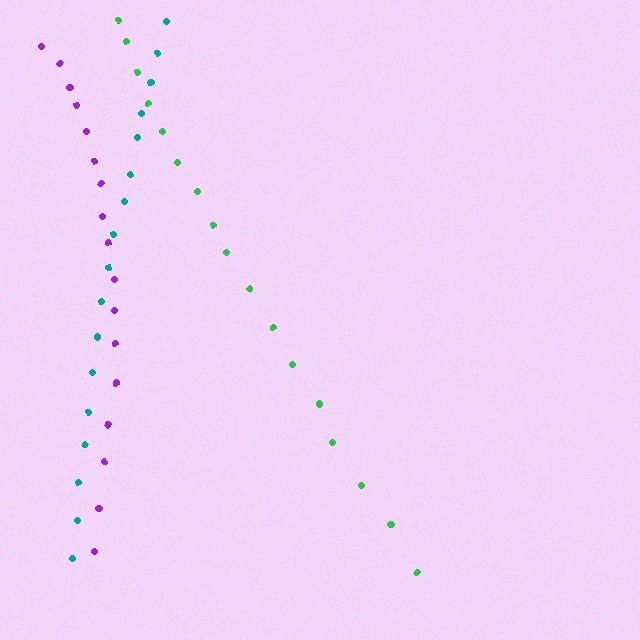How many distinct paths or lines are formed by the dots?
There are 3 distinct paths.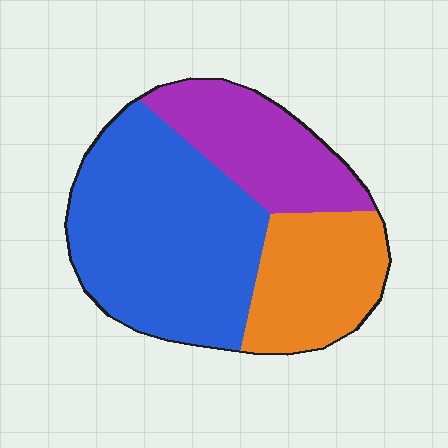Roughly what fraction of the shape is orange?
Orange covers 25% of the shape.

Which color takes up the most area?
Blue, at roughly 50%.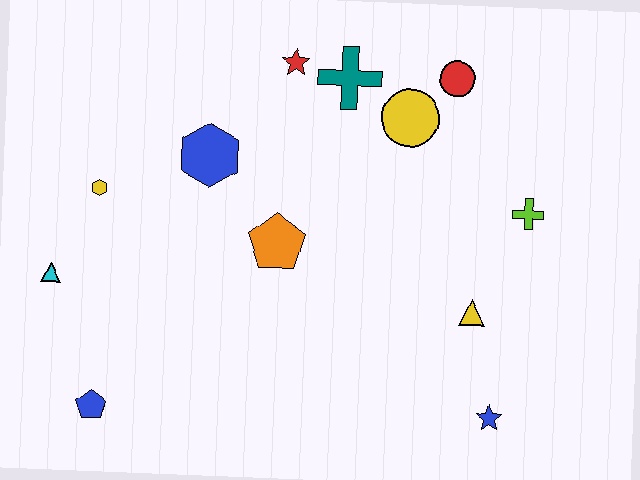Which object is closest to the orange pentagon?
The blue hexagon is closest to the orange pentagon.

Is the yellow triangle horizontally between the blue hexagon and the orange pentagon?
No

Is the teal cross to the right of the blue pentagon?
Yes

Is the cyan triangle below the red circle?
Yes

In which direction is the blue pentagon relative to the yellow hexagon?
The blue pentagon is below the yellow hexagon.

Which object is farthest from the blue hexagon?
The blue star is farthest from the blue hexagon.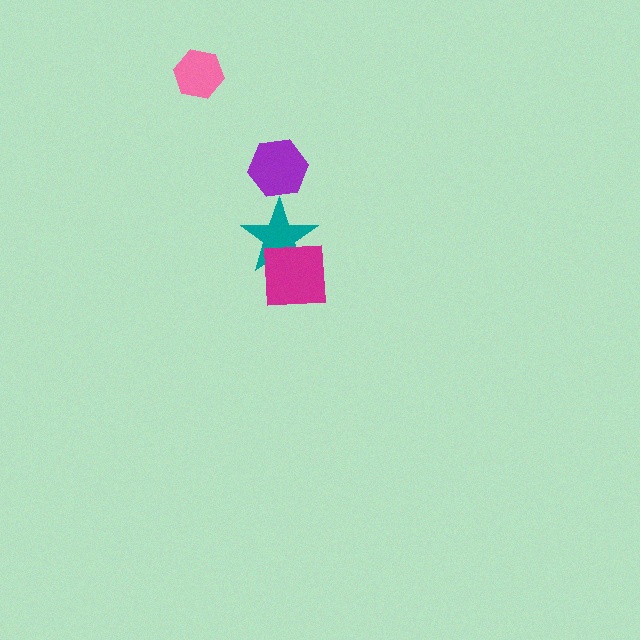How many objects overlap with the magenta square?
1 object overlaps with the magenta square.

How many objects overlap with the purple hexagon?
0 objects overlap with the purple hexagon.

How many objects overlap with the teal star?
1 object overlaps with the teal star.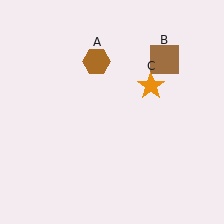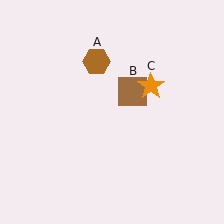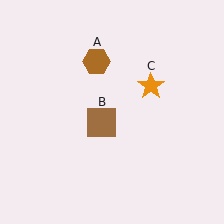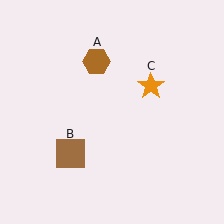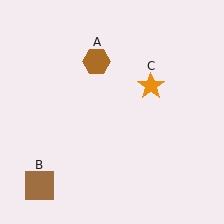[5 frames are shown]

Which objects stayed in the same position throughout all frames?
Brown hexagon (object A) and orange star (object C) remained stationary.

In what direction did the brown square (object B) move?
The brown square (object B) moved down and to the left.